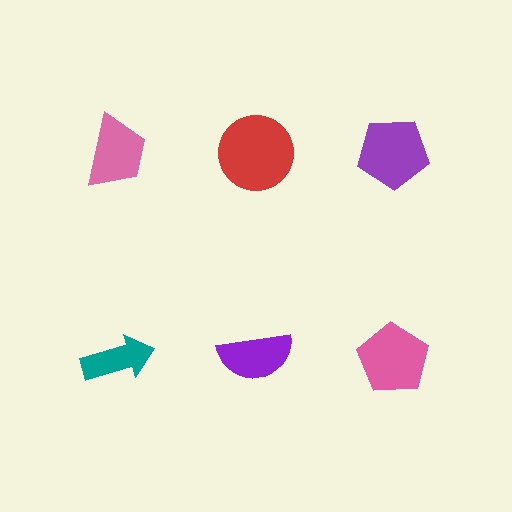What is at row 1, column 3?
A purple pentagon.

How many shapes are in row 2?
3 shapes.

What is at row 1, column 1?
A pink trapezoid.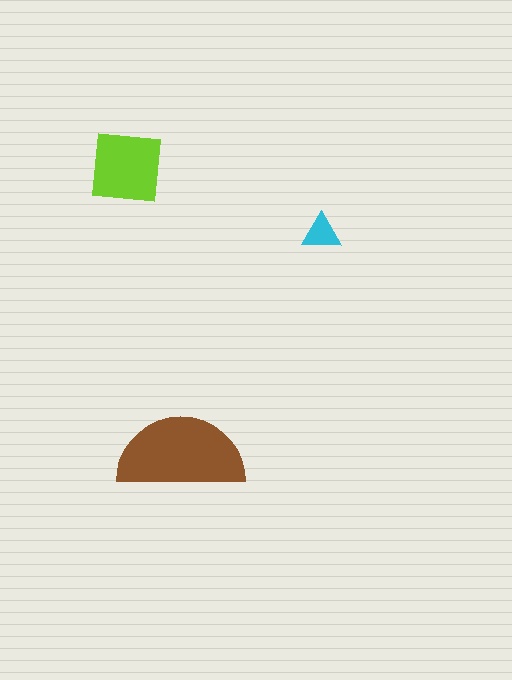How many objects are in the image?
There are 3 objects in the image.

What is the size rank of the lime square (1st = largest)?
2nd.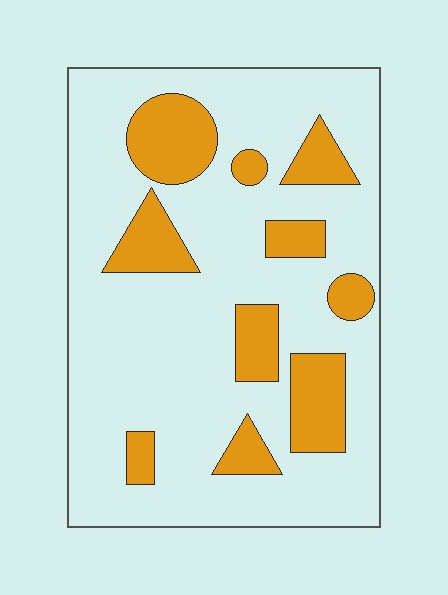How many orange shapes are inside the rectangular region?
10.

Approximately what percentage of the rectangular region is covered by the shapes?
Approximately 20%.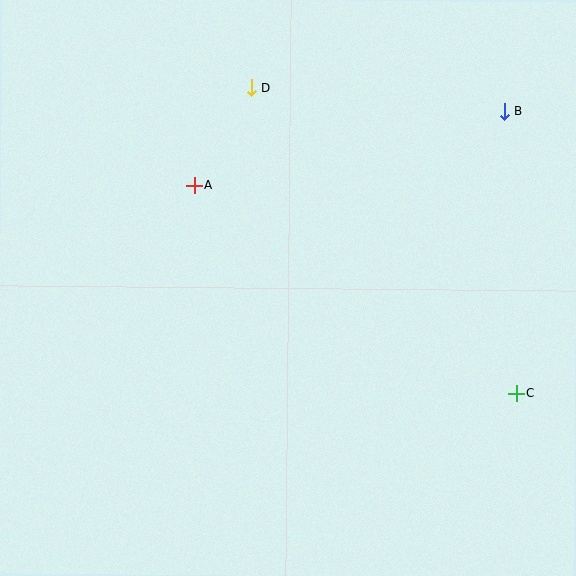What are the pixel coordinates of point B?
Point B is at (504, 111).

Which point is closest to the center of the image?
Point A at (194, 185) is closest to the center.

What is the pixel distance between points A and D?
The distance between A and D is 113 pixels.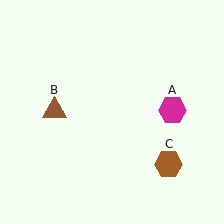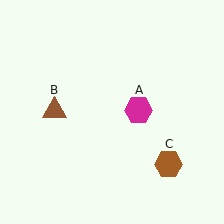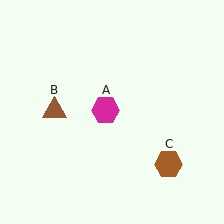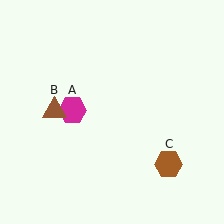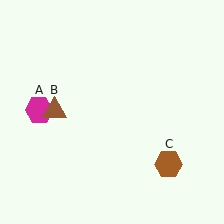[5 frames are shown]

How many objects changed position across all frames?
1 object changed position: magenta hexagon (object A).